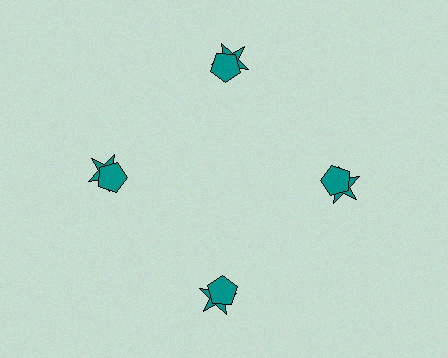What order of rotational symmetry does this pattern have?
This pattern has 4-fold rotational symmetry.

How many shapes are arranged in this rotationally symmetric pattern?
There are 8 shapes, arranged in 4 groups of 2.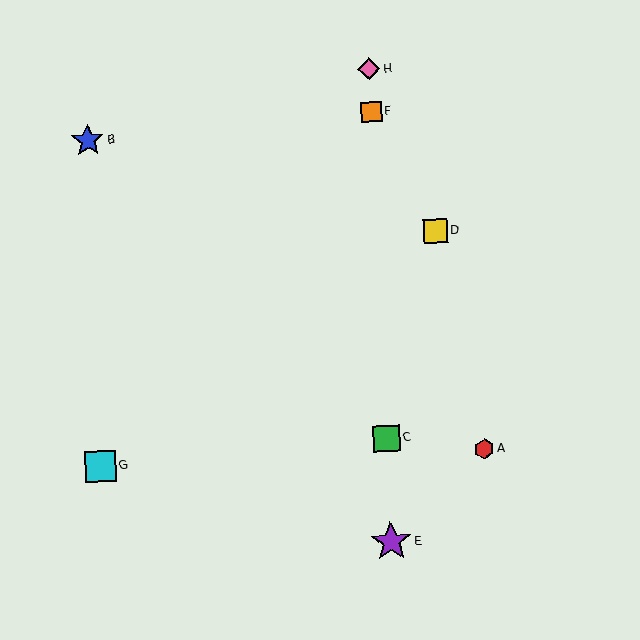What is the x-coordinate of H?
Object H is at x≈369.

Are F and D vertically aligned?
No, F is at x≈371 and D is at x≈435.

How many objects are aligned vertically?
4 objects (C, E, F, H) are aligned vertically.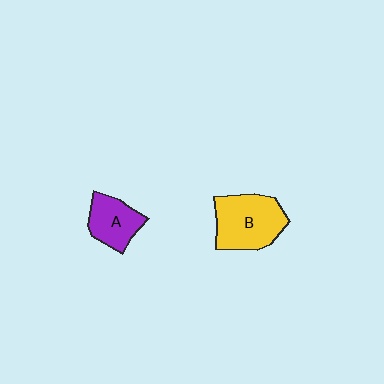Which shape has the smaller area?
Shape A (purple).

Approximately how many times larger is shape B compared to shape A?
Approximately 1.5 times.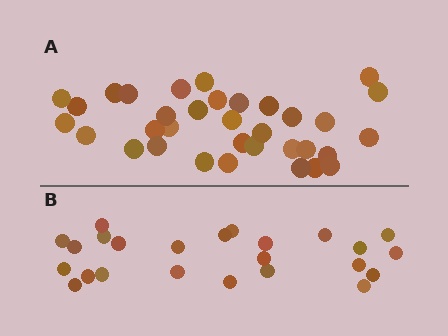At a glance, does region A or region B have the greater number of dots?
Region A (the top region) has more dots.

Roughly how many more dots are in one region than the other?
Region A has roughly 10 or so more dots than region B.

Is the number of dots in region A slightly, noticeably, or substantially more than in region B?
Region A has noticeably more, but not dramatically so. The ratio is roughly 1.4 to 1.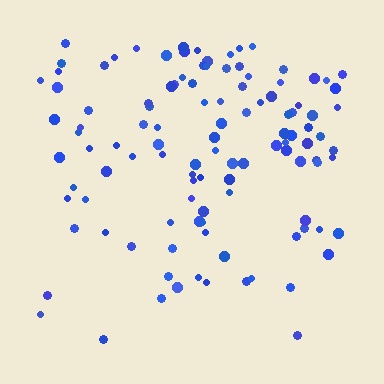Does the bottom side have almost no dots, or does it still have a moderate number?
Still a moderate number, just noticeably fewer than the top.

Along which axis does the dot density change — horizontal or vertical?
Vertical.